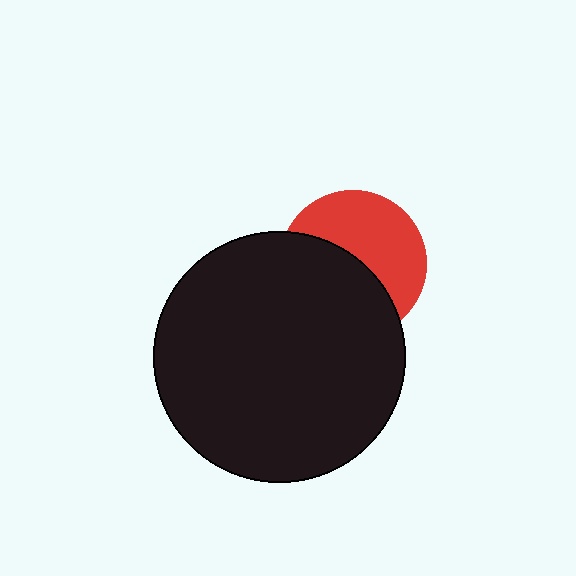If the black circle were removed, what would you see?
You would see the complete red circle.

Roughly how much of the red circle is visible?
About half of it is visible (roughly 50%).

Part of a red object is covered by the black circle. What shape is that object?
It is a circle.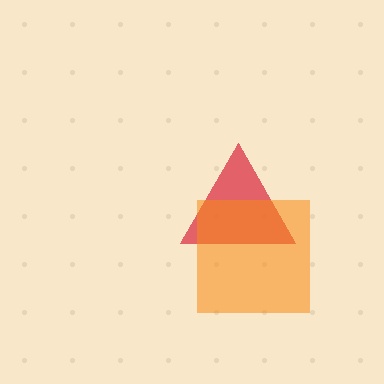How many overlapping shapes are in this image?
There are 2 overlapping shapes in the image.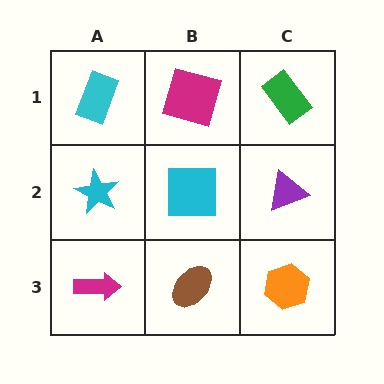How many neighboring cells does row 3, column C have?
2.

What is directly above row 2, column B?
A magenta square.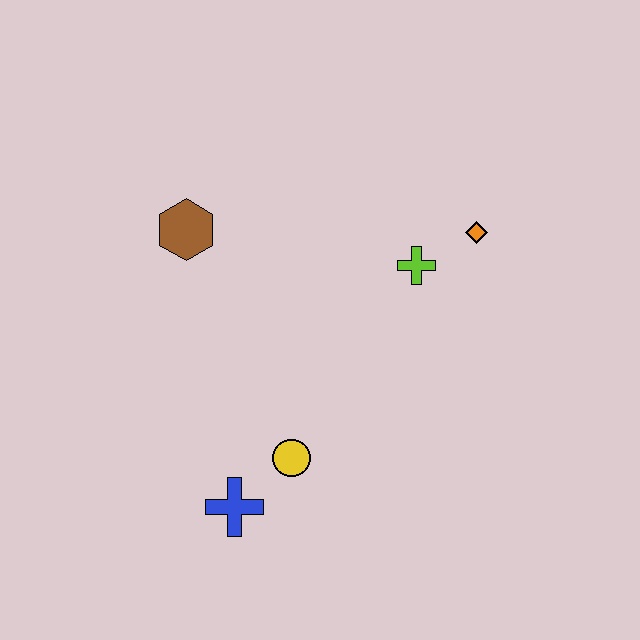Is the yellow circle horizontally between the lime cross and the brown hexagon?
Yes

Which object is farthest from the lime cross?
The blue cross is farthest from the lime cross.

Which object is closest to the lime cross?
The orange diamond is closest to the lime cross.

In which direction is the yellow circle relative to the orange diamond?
The yellow circle is below the orange diamond.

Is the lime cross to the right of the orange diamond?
No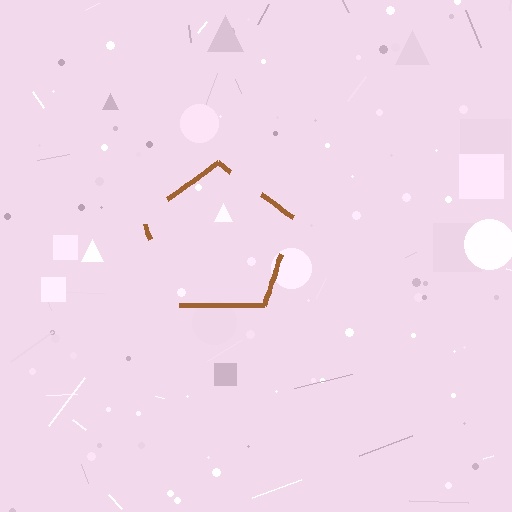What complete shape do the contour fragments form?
The contour fragments form a pentagon.